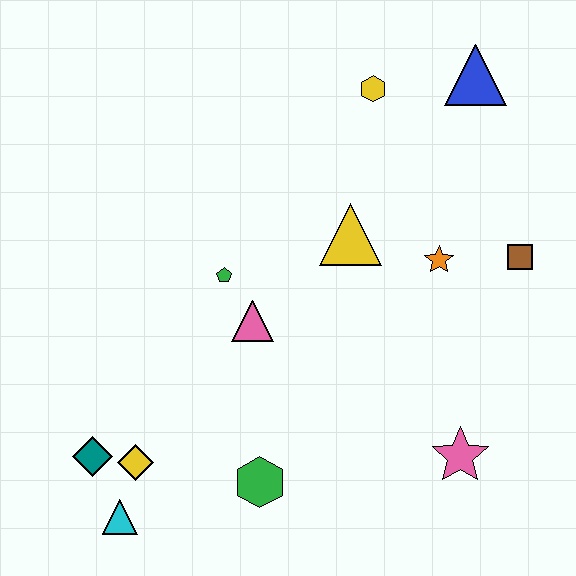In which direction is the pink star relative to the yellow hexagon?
The pink star is below the yellow hexagon.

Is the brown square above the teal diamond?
Yes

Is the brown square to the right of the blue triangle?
Yes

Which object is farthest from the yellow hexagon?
The cyan triangle is farthest from the yellow hexagon.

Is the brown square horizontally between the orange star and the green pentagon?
No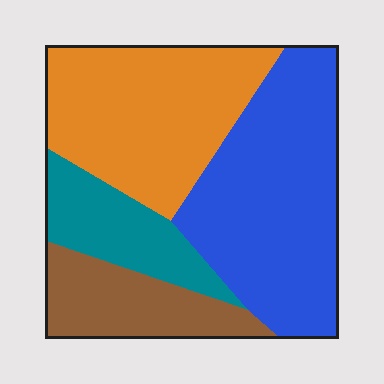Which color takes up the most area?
Blue, at roughly 40%.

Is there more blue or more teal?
Blue.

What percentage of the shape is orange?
Orange takes up about one third (1/3) of the shape.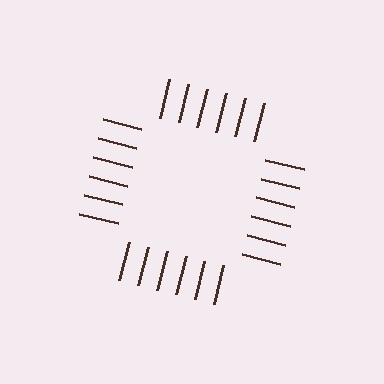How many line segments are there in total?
24 — 6 along each of the 4 edges.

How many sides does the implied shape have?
4 sides — the line-ends trace a square.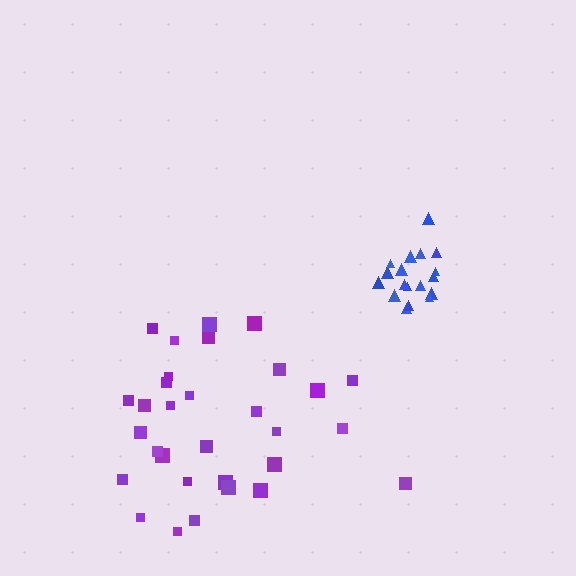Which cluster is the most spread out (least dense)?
Purple.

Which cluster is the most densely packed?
Blue.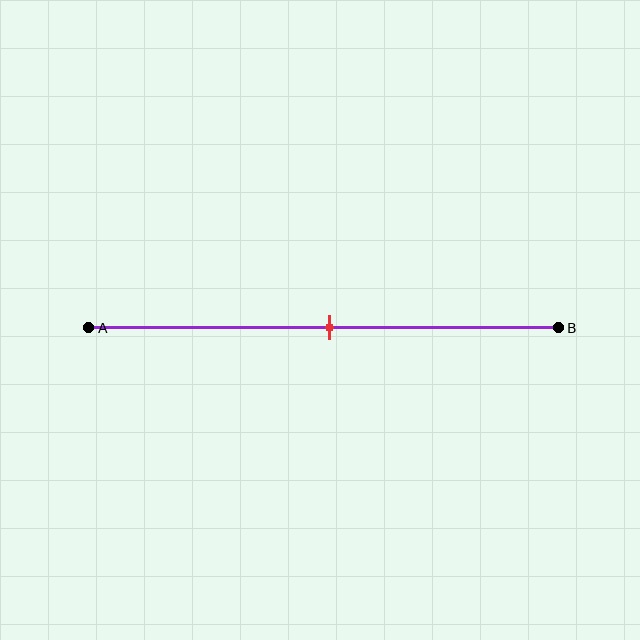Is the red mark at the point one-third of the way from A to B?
No, the mark is at about 50% from A, not at the 33% one-third point.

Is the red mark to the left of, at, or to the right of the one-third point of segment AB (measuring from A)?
The red mark is to the right of the one-third point of segment AB.